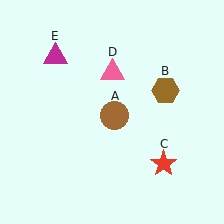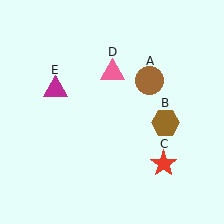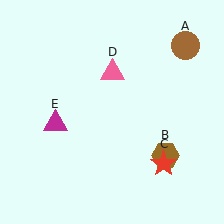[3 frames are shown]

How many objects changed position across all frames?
3 objects changed position: brown circle (object A), brown hexagon (object B), magenta triangle (object E).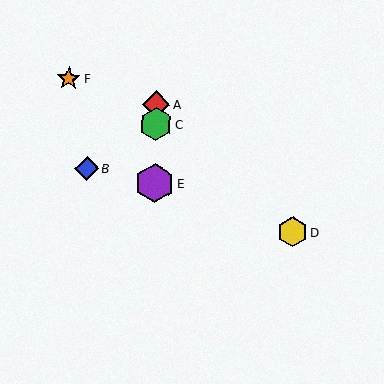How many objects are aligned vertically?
3 objects (A, C, E) are aligned vertically.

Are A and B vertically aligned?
No, A is at x≈156 and B is at x≈87.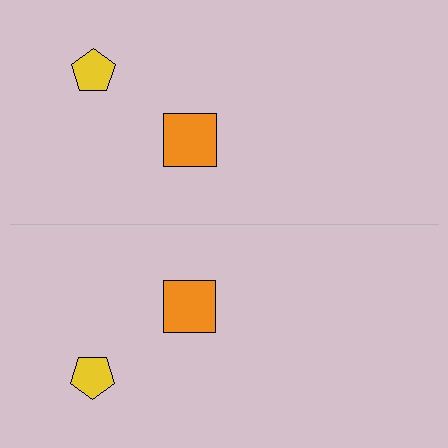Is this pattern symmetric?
Yes, this pattern has bilateral (reflection) symmetry.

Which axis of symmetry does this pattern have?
The pattern has a horizontal axis of symmetry running through the center of the image.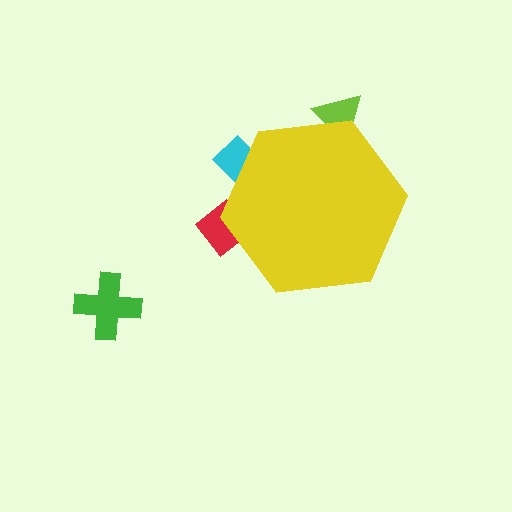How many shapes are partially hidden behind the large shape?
3 shapes are partially hidden.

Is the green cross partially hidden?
No, the green cross is fully visible.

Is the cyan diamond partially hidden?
Yes, the cyan diamond is partially hidden behind the yellow hexagon.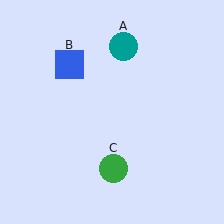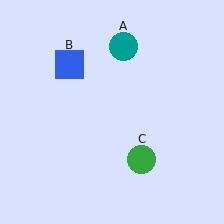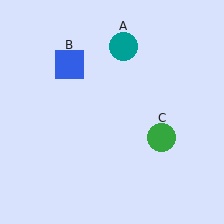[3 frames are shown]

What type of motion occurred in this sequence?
The green circle (object C) rotated counterclockwise around the center of the scene.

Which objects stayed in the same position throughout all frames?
Teal circle (object A) and blue square (object B) remained stationary.